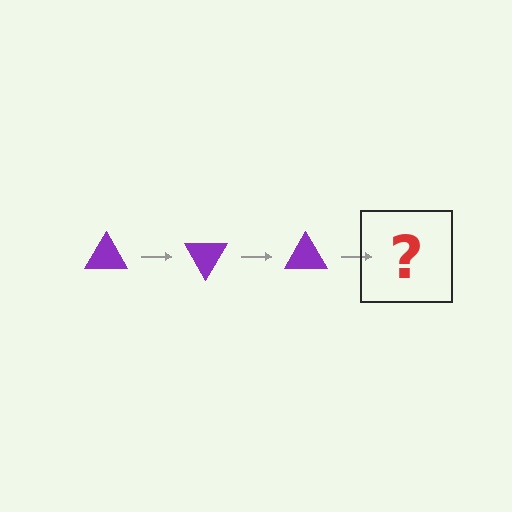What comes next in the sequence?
The next element should be a purple triangle rotated 180 degrees.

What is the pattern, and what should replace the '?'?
The pattern is that the triangle rotates 60 degrees each step. The '?' should be a purple triangle rotated 180 degrees.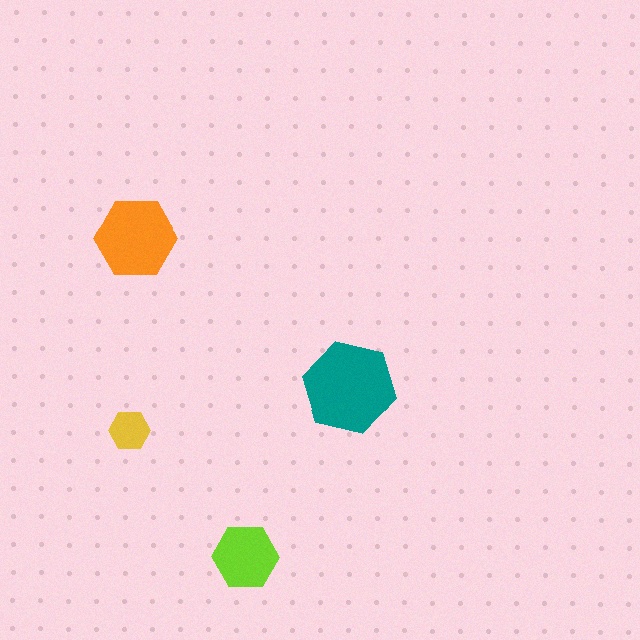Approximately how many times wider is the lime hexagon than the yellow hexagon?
About 1.5 times wider.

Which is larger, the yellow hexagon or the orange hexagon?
The orange one.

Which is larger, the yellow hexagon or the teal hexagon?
The teal one.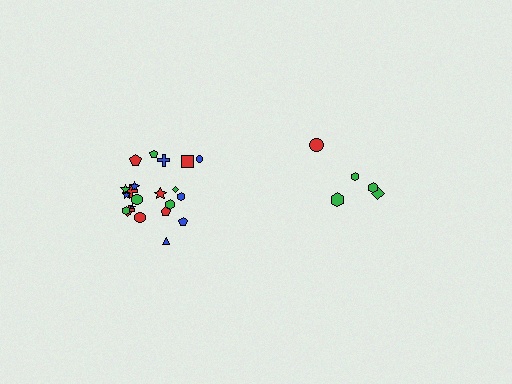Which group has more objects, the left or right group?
The left group.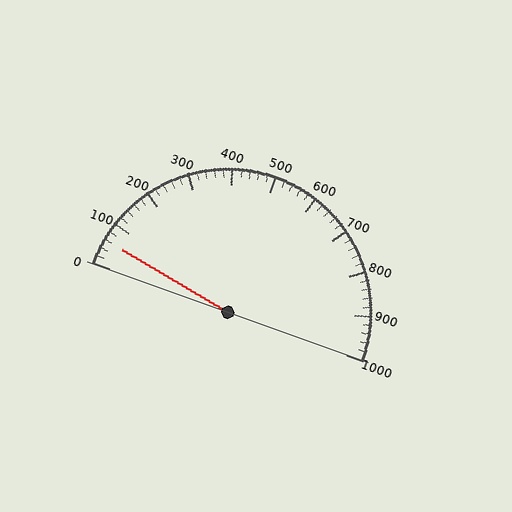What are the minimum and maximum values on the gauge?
The gauge ranges from 0 to 1000.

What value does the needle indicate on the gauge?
The needle indicates approximately 60.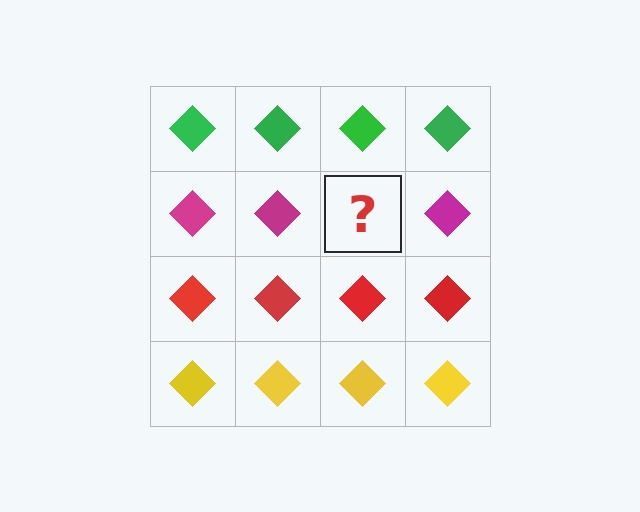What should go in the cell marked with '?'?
The missing cell should contain a magenta diamond.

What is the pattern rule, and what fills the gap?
The rule is that each row has a consistent color. The gap should be filled with a magenta diamond.